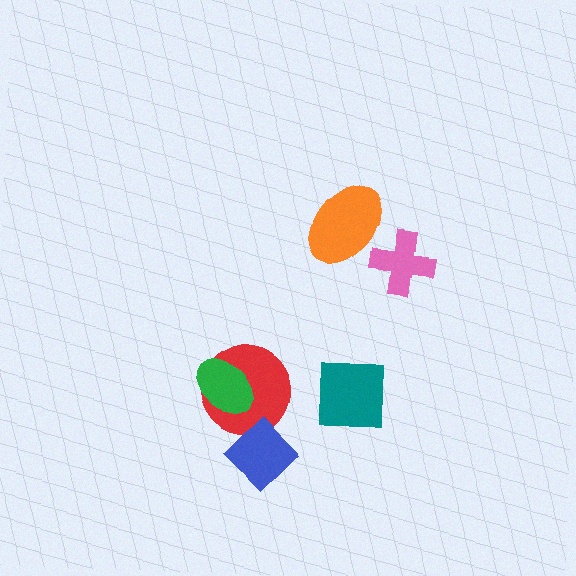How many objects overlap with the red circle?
2 objects overlap with the red circle.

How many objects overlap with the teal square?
0 objects overlap with the teal square.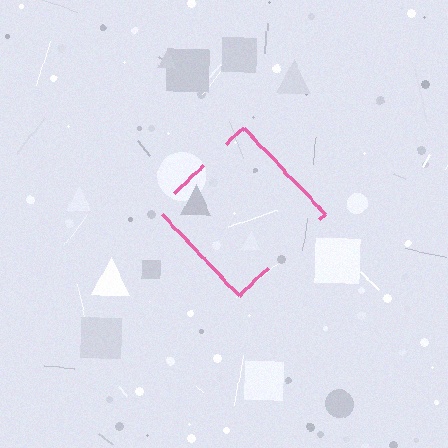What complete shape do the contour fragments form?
The contour fragments form a diamond.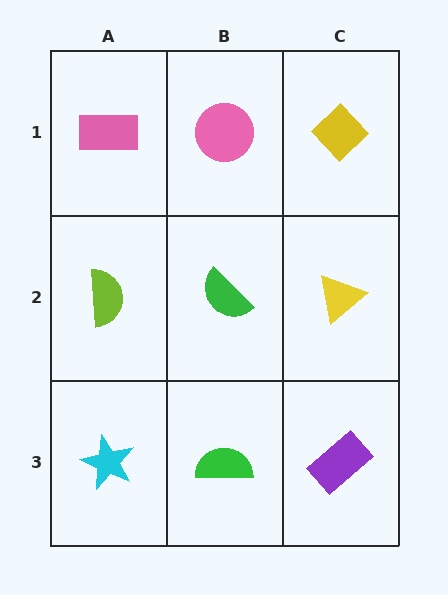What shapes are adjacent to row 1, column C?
A yellow triangle (row 2, column C), a pink circle (row 1, column B).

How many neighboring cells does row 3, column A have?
2.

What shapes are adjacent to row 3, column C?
A yellow triangle (row 2, column C), a green semicircle (row 3, column B).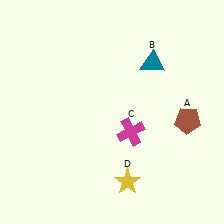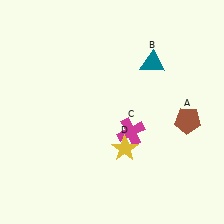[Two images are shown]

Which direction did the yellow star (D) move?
The yellow star (D) moved up.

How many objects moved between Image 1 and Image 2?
1 object moved between the two images.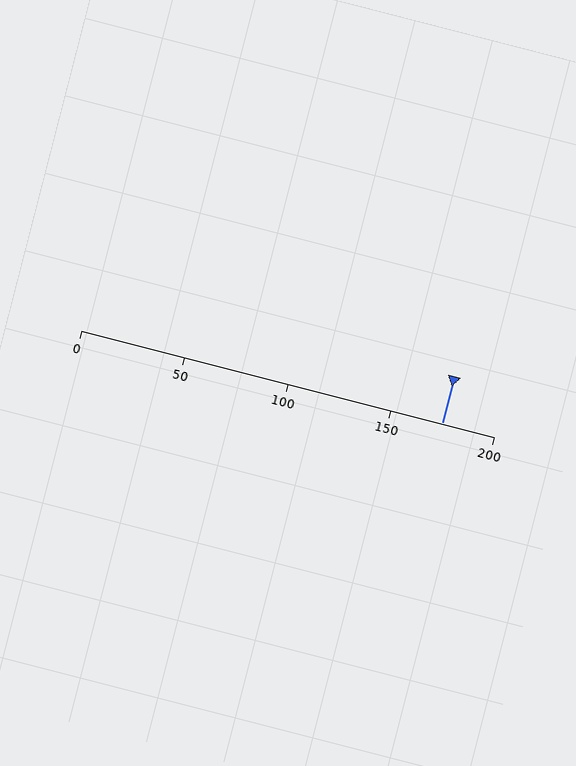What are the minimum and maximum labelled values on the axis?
The axis runs from 0 to 200.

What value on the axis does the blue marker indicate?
The marker indicates approximately 175.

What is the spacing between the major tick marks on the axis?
The major ticks are spaced 50 apart.